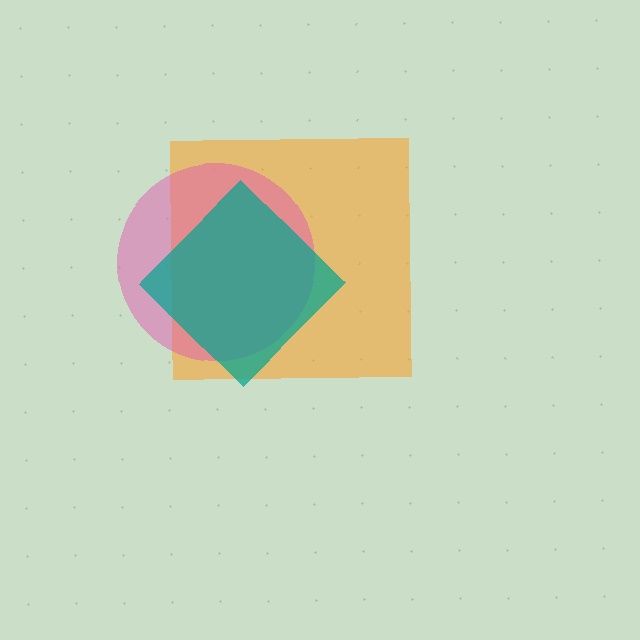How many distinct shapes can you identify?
There are 3 distinct shapes: an orange square, a pink circle, a teal diamond.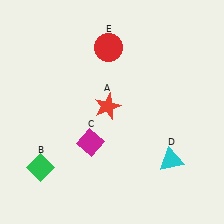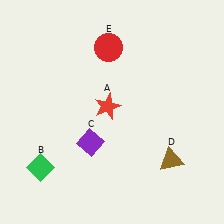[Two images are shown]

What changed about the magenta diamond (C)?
In Image 1, C is magenta. In Image 2, it changed to purple.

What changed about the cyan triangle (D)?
In Image 1, D is cyan. In Image 2, it changed to brown.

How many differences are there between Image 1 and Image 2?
There are 2 differences between the two images.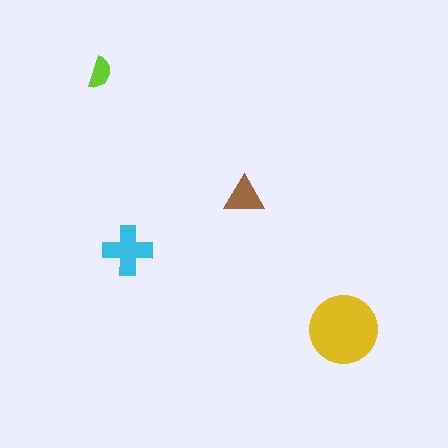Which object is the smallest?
The lime semicircle.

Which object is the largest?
The yellow circle.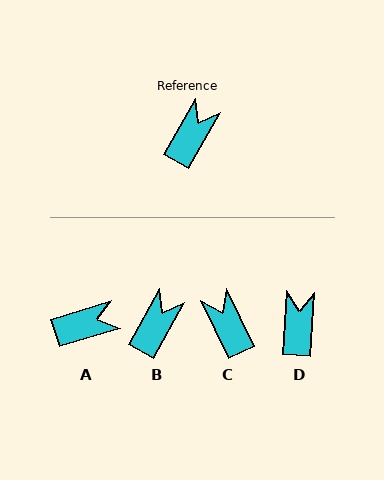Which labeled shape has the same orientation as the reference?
B.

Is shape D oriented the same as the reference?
No, it is off by about 26 degrees.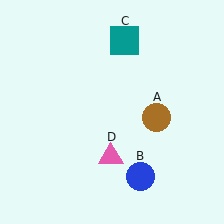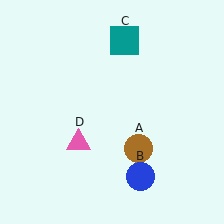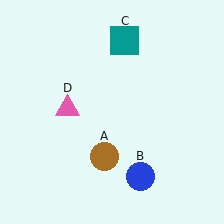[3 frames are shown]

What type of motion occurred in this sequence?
The brown circle (object A), pink triangle (object D) rotated clockwise around the center of the scene.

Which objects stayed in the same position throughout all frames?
Blue circle (object B) and teal square (object C) remained stationary.